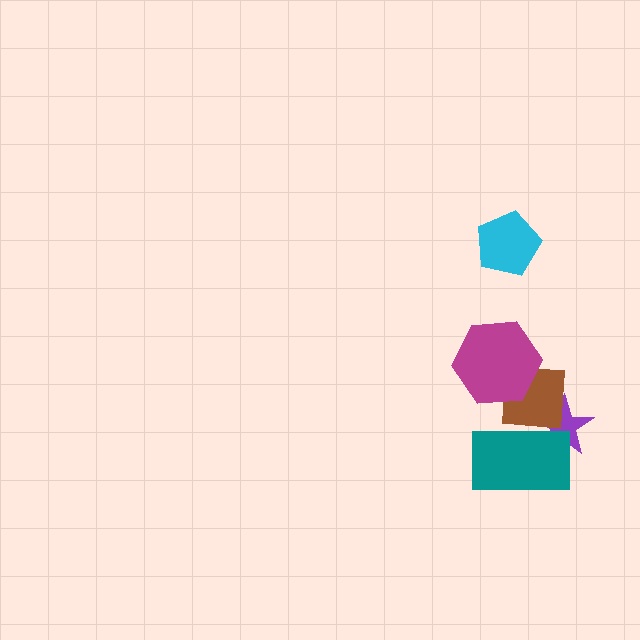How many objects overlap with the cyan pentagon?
0 objects overlap with the cyan pentagon.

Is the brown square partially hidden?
Yes, it is partially covered by another shape.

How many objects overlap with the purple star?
2 objects overlap with the purple star.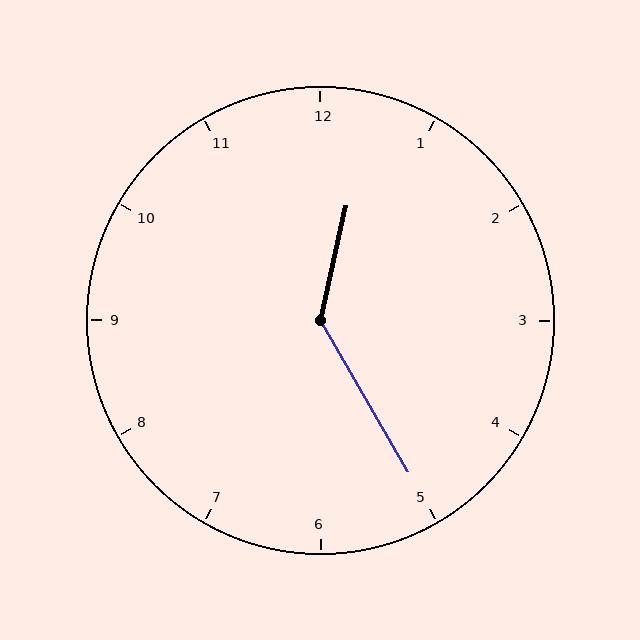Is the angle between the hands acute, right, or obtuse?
It is obtuse.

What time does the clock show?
12:25.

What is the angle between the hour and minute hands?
Approximately 138 degrees.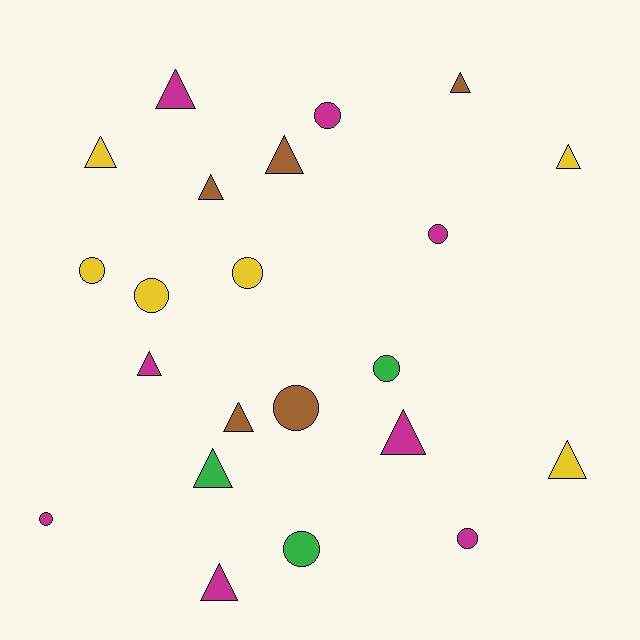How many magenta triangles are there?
There are 4 magenta triangles.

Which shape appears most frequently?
Triangle, with 12 objects.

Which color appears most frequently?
Magenta, with 8 objects.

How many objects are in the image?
There are 22 objects.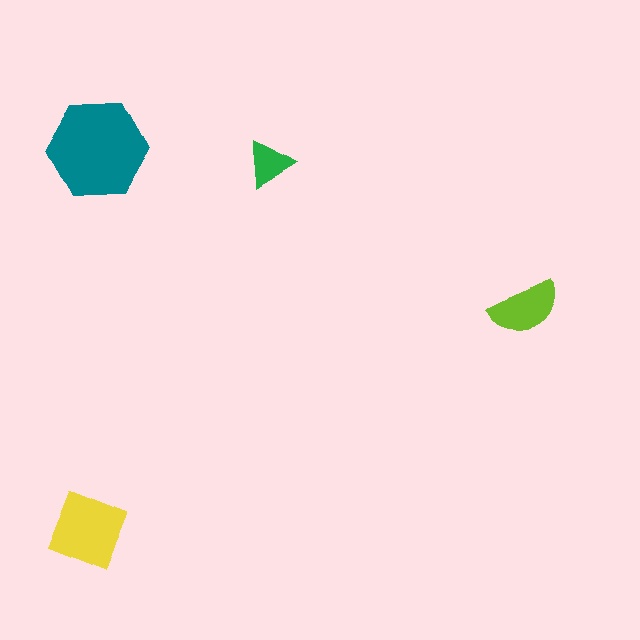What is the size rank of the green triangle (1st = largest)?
4th.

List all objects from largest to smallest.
The teal hexagon, the yellow square, the lime semicircle, the green triangle.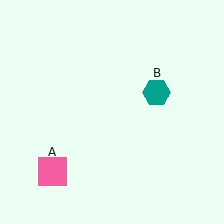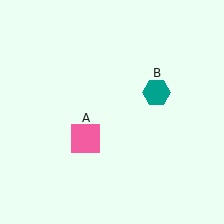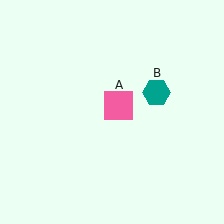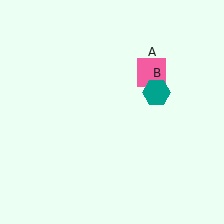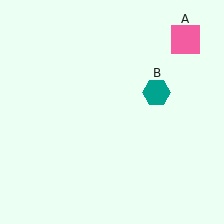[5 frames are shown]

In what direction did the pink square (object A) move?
The pink square (object A) moved up and to the right.